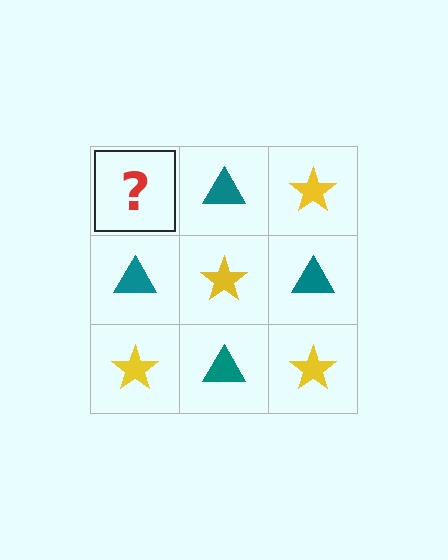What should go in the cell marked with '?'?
The missing cell should contain a yellow star.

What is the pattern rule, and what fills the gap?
The rule is that it alternates yellow star and teal triangle in a checkerboard pattern. The gap should be filled with a yellow star.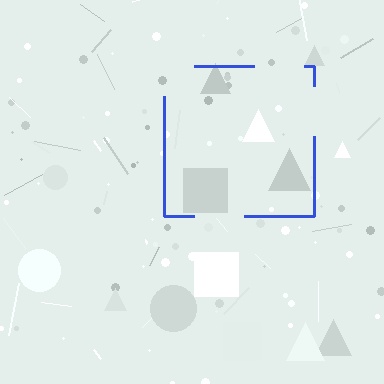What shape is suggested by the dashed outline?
The dashed outline suggests a square.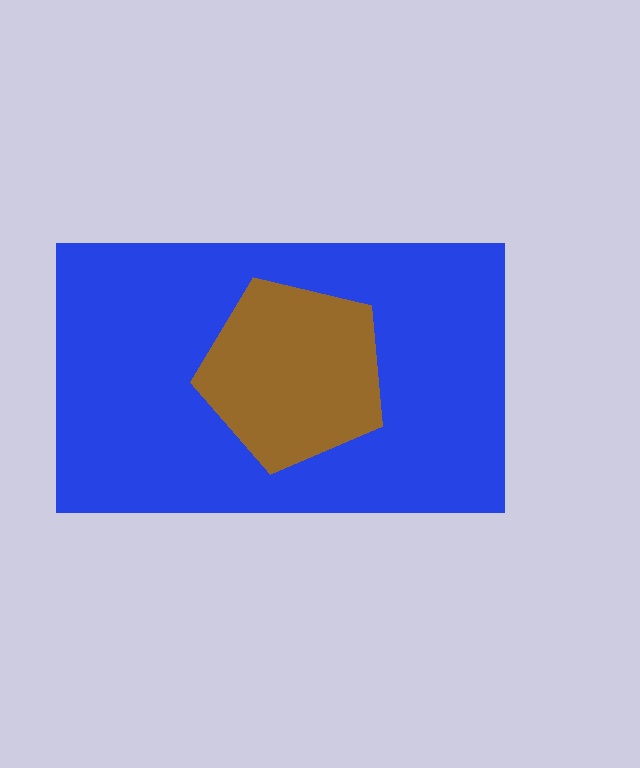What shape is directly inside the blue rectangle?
The brown pentagon.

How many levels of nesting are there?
2.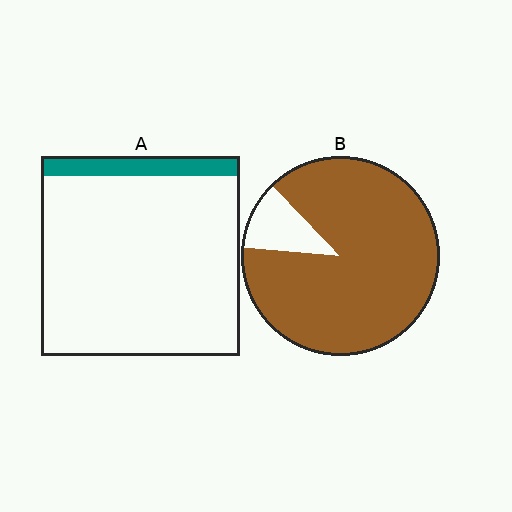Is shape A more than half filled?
No.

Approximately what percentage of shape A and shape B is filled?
A is approximately 10% and B is approximately 90%.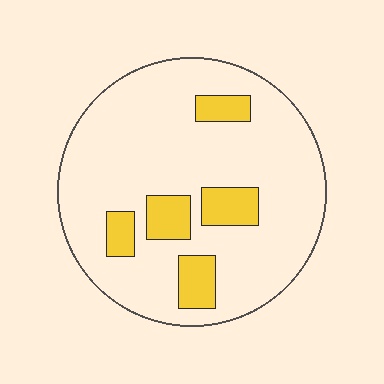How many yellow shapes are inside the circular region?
5.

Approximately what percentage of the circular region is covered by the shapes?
Approximately 15%.